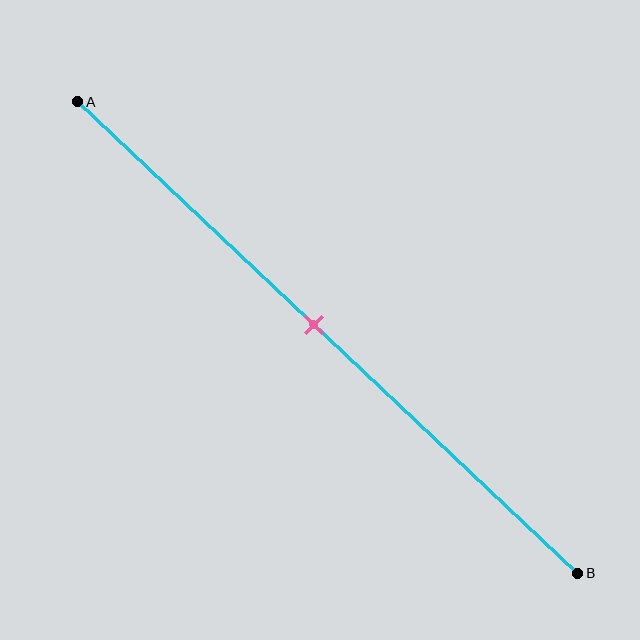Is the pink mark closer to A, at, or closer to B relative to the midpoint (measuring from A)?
The pink mark is approximately at the midpoint of segment AB.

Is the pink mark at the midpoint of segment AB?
Yes, the mark is approximately at the midpoint.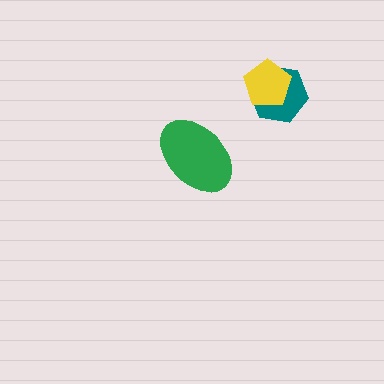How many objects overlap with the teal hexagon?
1 object overlaps with the teal hexagon.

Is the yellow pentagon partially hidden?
No, no other shape covers it.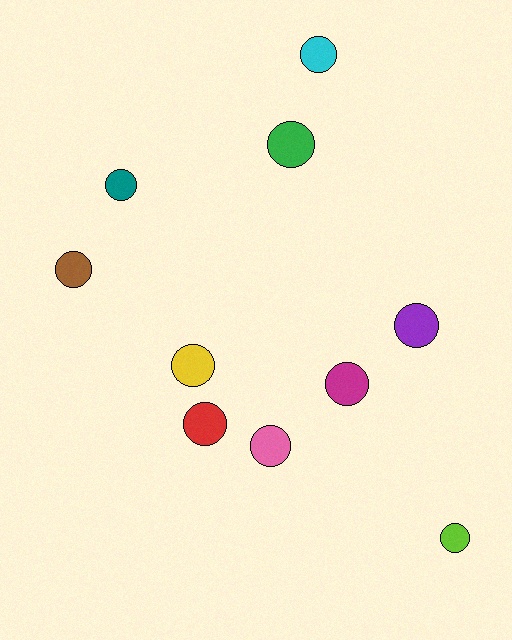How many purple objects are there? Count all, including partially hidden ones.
There is 1 purple object.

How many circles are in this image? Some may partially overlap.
There are 10 circles.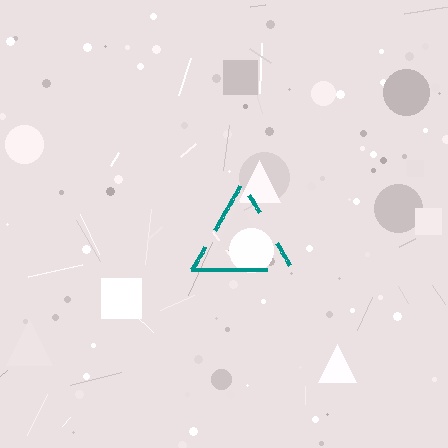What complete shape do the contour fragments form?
The contour fragments form a triangle.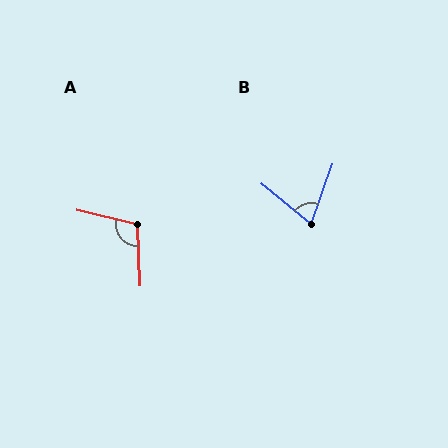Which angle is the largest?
A, at approximately 106 degrees.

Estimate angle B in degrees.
Approximately 71 degrees.